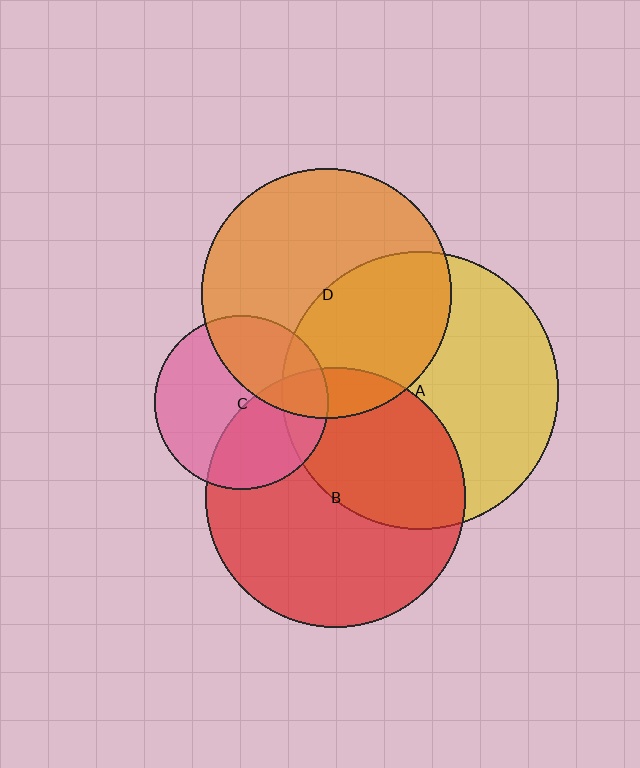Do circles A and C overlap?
Yes.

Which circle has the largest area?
Circle A (yellow).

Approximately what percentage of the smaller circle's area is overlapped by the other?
Approximately 20%.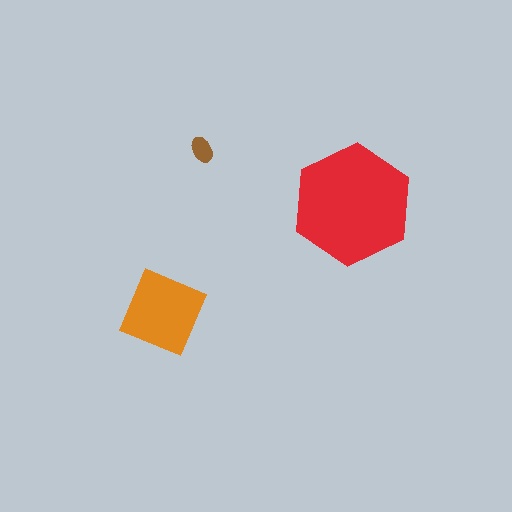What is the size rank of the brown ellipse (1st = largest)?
3rd.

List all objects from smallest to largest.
The brown ellipse, the orange diamond, the red hexagon.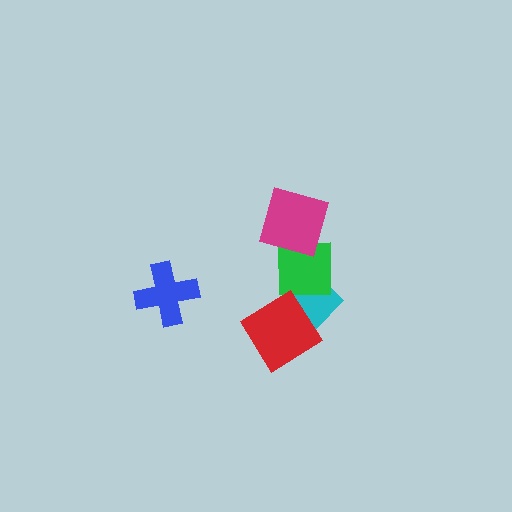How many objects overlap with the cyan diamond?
2 objects overlap with the cyan diamond.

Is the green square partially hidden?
Yes, it is partially covered by another shape.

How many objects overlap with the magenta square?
1 object overlaps with the magenta square.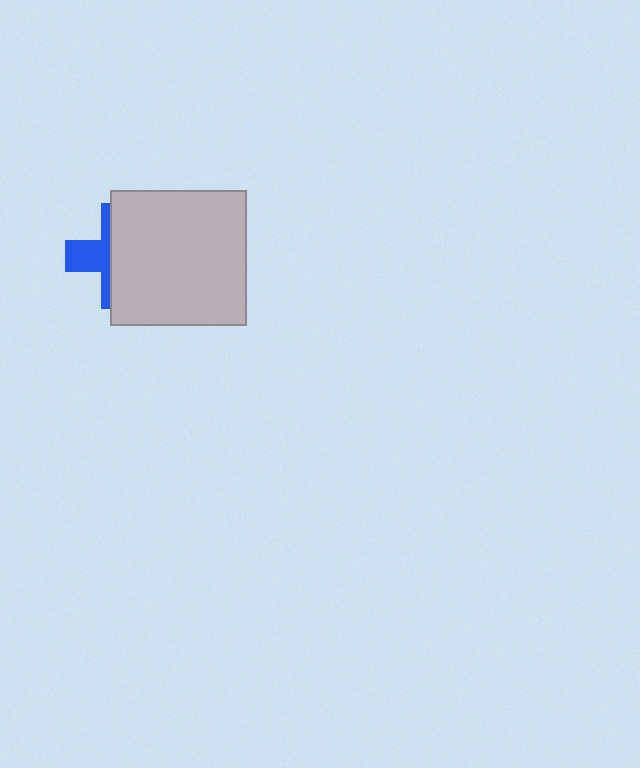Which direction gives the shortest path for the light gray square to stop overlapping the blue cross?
Moving right gives the shortest separation.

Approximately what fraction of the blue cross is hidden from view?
Roughly 65% of the blue cross is hidden behind the light gray square.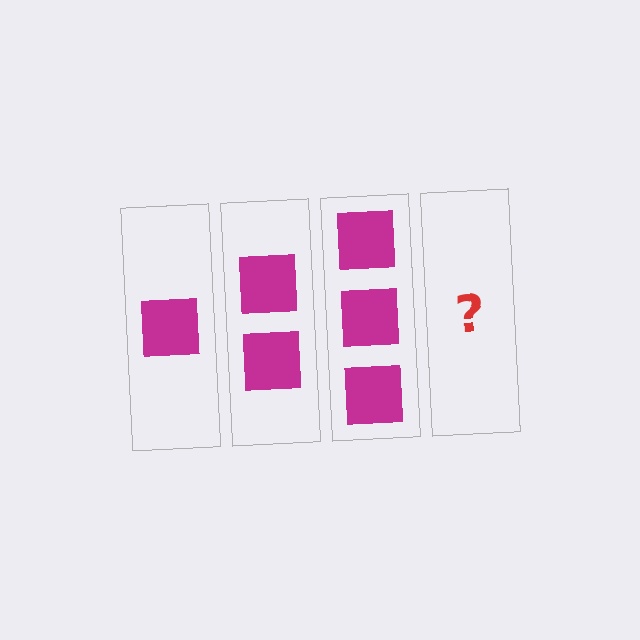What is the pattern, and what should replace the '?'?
The pattern is that each step adds one more square. The '?' should be 4 squares.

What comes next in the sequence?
The next element should be 4 squares.